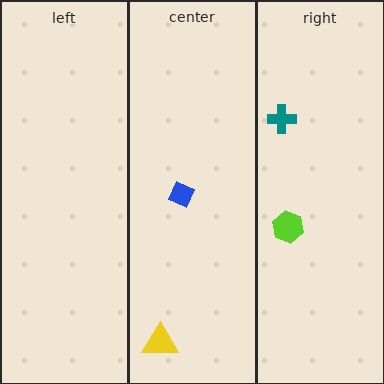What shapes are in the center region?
The blue diamond, the yellow triangle.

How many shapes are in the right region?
2.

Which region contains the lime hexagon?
The right region.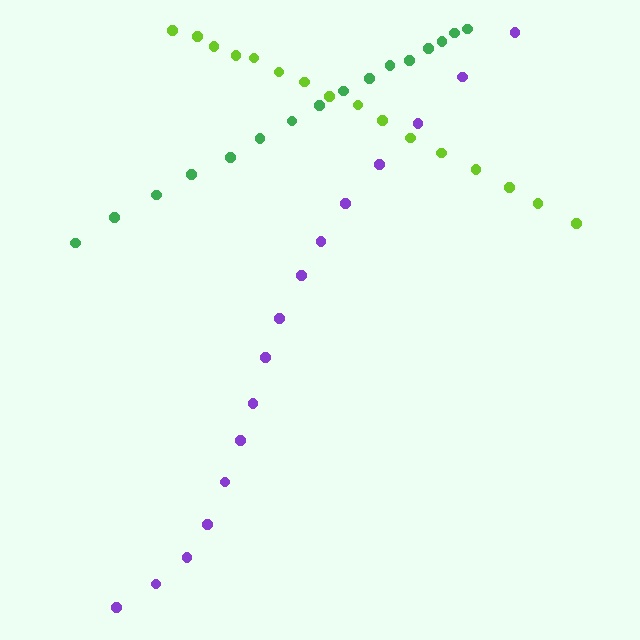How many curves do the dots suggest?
There are 3 distinct paths.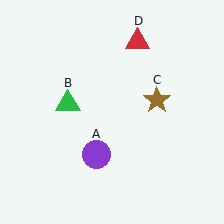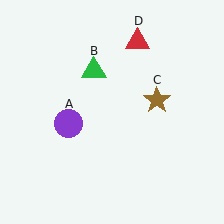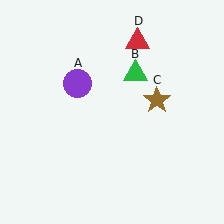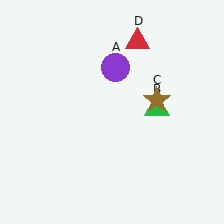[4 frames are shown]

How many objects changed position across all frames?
2 objects changed position: purple circle (object A), green triangle (object B).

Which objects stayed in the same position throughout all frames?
Brown star (object C) and red triangle (object D) remained stationary.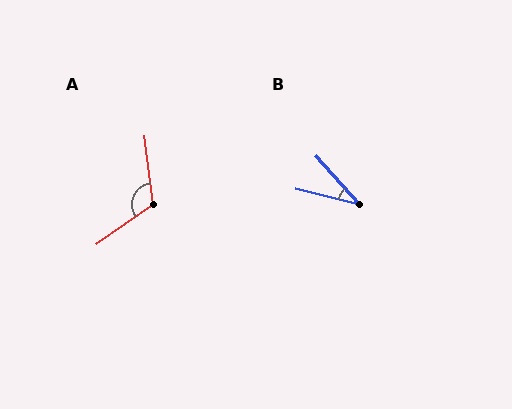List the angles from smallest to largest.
B (34°), A (118°).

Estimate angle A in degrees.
Approximately 118 degrees.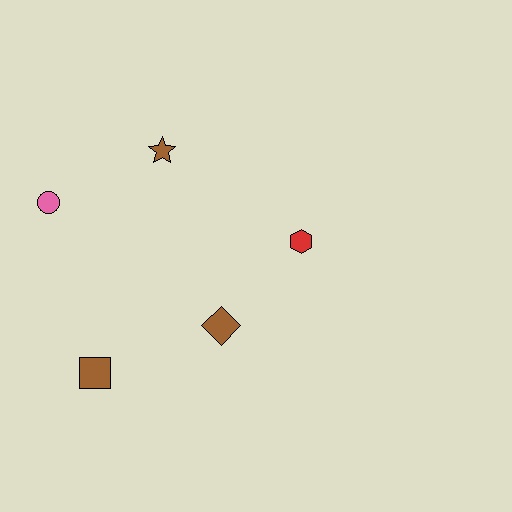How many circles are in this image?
There is 1 circle.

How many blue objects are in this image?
There are no blue objects.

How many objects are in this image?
There are 5 objects.